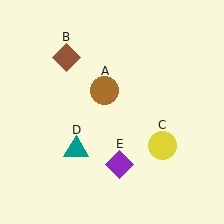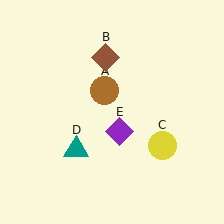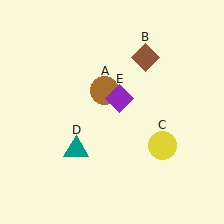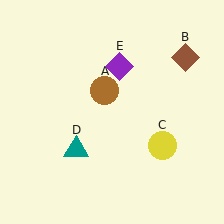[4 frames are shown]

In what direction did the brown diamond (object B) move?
The brown diamond (object B) moved right.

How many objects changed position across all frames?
2 objects changed position: brown diamond (object B), purple diamond (object E).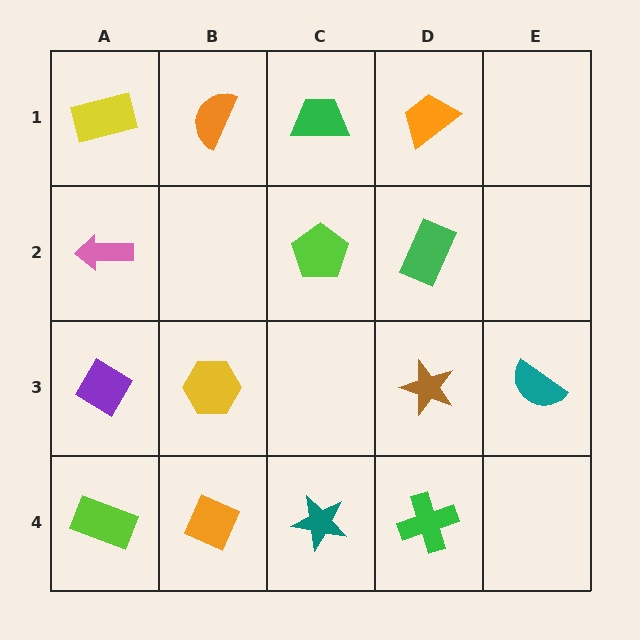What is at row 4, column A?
A lime rectangle.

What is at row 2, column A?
A pink arrow.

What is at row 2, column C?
A lime pentagon.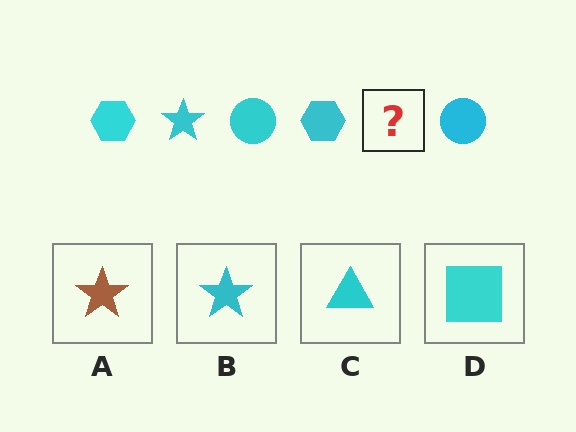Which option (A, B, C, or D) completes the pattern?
B.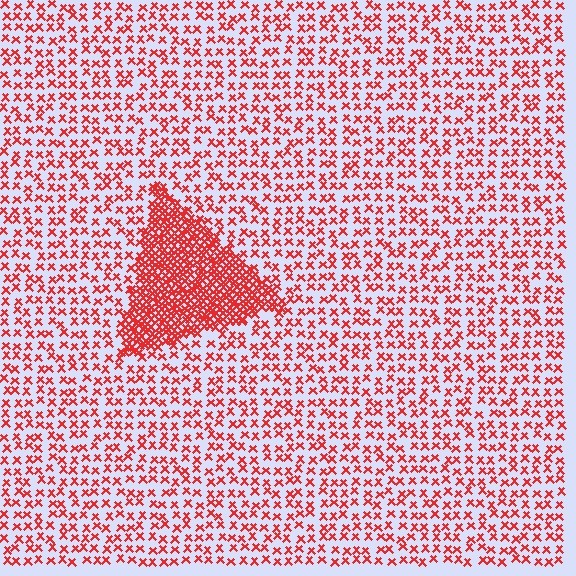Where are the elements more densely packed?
The elements are more densely packed inside the triangle boundary.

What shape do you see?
I see a triangle.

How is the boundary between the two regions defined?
The boundary is defined by a change in element density (approximately 3.1x ratio). All elements are the same color, size, and shape.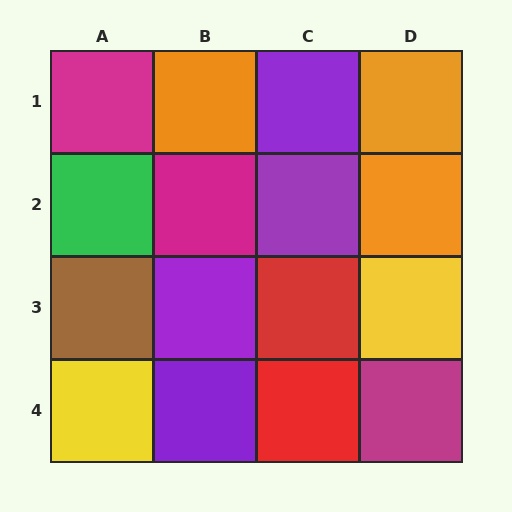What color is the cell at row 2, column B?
Magenta.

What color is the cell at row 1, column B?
Orange.